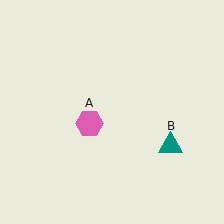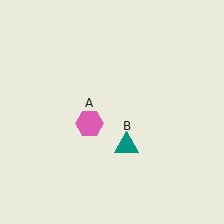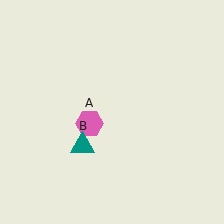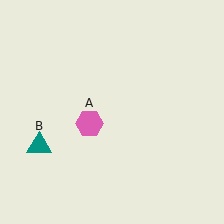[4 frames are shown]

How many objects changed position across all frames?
1 object changed position: teal triangle (object B).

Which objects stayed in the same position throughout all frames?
Pink hexagon (object A) remained stationary.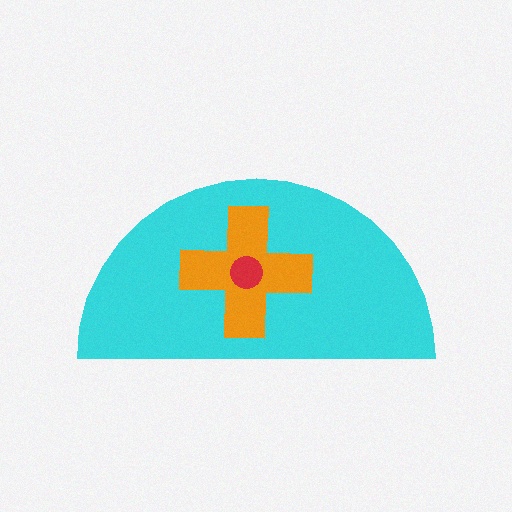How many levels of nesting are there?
3.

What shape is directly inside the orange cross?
The red circle.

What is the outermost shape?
The cyan semicircle.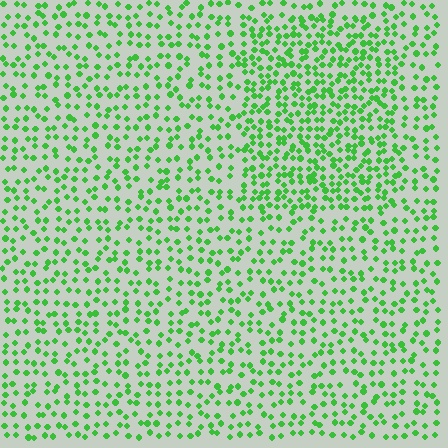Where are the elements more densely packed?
The elements are more densely packed inside the rectangle boundary.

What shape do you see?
I see a rectangle.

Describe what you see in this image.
The image contains small green elements arranged at two different densities. A rectangle-shaped region is visible where the elements are more densely packed than the surrounding area.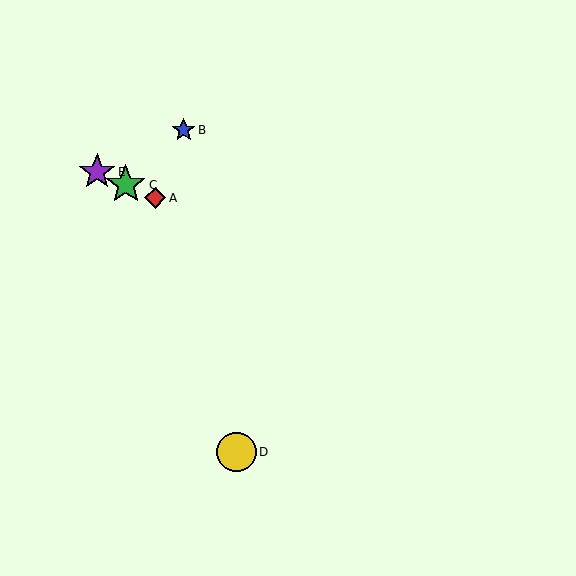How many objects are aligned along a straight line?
3 objects (A, C, E) are aligned along a straight line.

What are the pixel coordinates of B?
Object B is at (184, 130).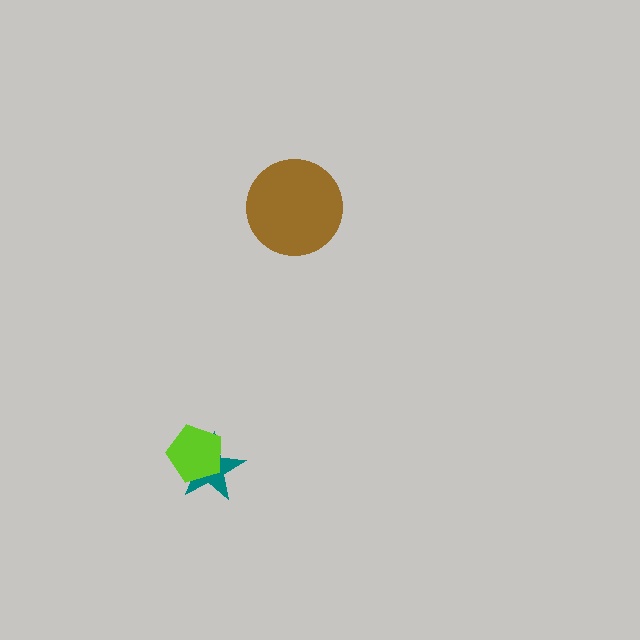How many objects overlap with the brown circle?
0 objects overlap with the brown circle.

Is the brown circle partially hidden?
No, no other shape covers it.